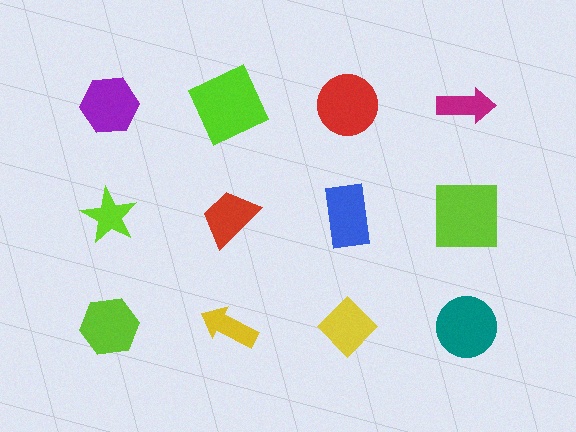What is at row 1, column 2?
A lime square.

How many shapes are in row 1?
4 shapes.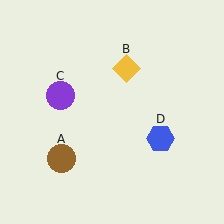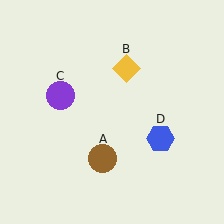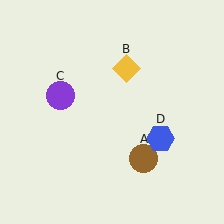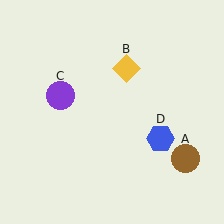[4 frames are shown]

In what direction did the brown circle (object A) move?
The brown circle (object A) moved right.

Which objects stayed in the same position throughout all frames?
Yellow diamond (object B) and purple circle (object C) and blue hexagon (object D) remained stationary.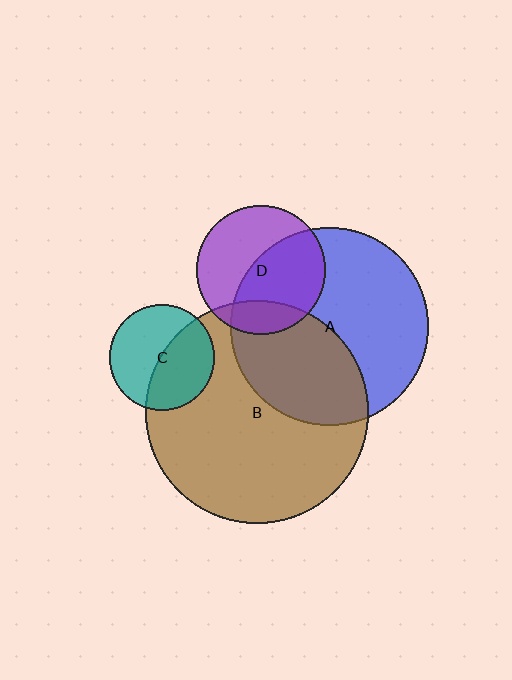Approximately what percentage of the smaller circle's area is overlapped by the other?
Approximately 55%.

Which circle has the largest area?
Circle B (brown).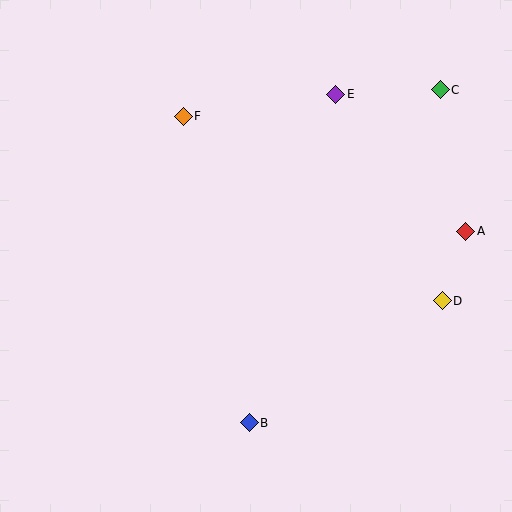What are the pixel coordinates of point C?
Point C is at (440, 90).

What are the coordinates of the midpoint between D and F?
The midpoint between D and F is at (313, 208).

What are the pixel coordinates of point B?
Point B is at (249, 423).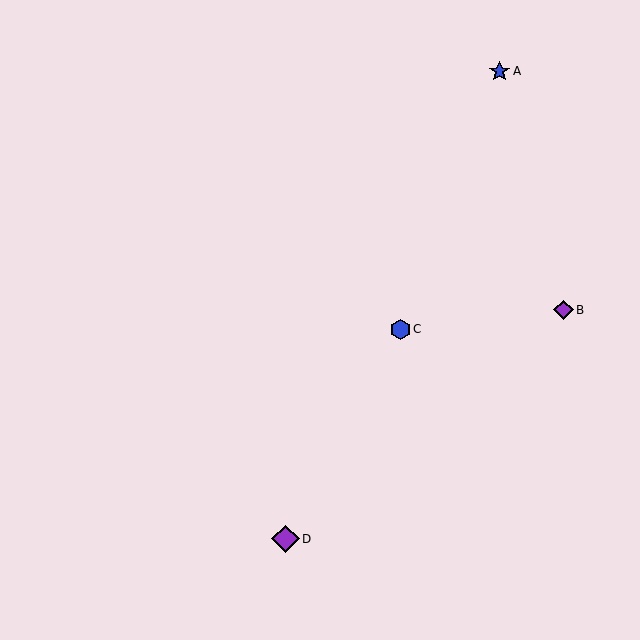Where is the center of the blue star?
The center of the blue star is at (500, 71).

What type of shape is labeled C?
Shape C is a blue hexagon.